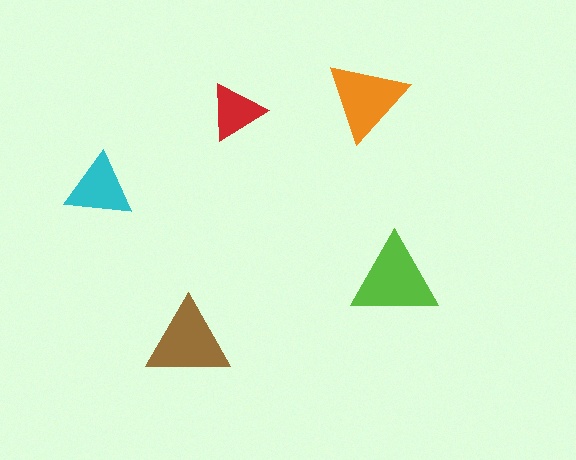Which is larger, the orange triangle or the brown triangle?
The brown one.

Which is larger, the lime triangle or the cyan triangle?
The lime one.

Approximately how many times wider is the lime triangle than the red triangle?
About 1.5 times wider.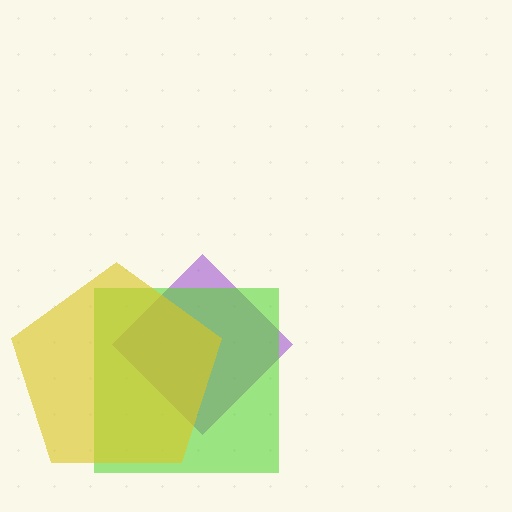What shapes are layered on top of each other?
The layered shapes are: a purple diamond, a lime square, a yellow pentagon.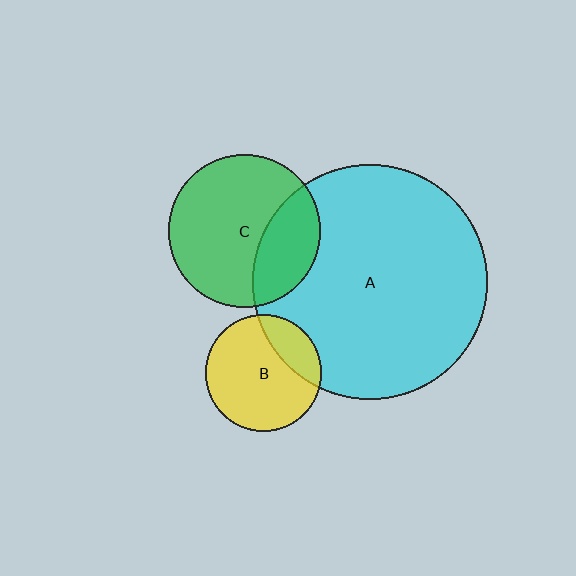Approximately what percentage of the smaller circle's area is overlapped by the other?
Approximately 30%.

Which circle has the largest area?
Circle A (cyan).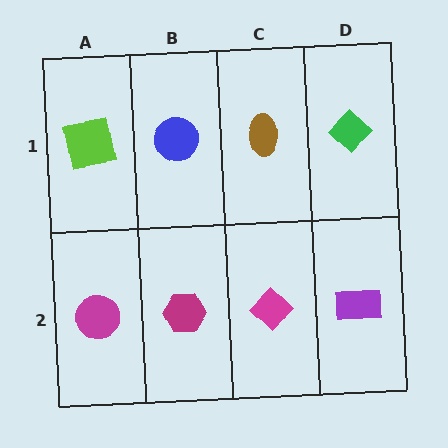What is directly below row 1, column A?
A magenta circle.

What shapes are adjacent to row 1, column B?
A magenta hexagon (row 2, column B), a lime square (row 1, column A), a brown ellipse (row 1, column C).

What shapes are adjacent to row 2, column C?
A brown ellipse (row 1, column C), a magenta hexagon (row 2, column B), a purple rectangle (row 2, column D).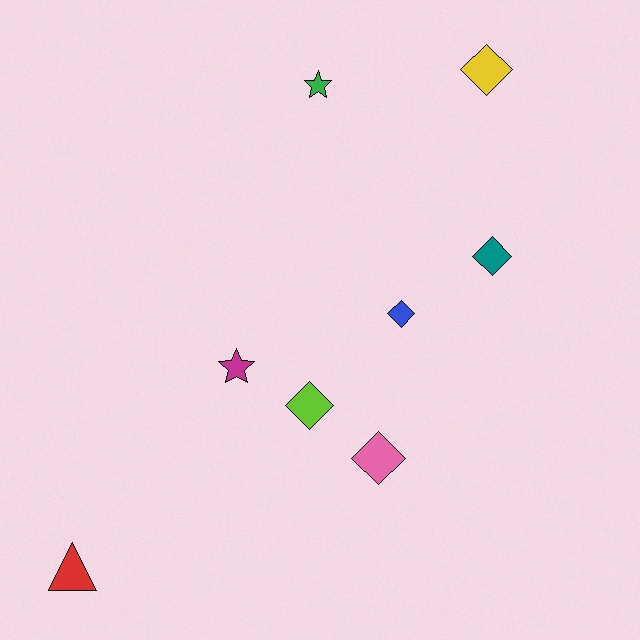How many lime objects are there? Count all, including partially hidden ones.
There is 1 lime object.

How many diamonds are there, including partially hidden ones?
There are 5 diamonds.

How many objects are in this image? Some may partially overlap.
There are 8 objects.